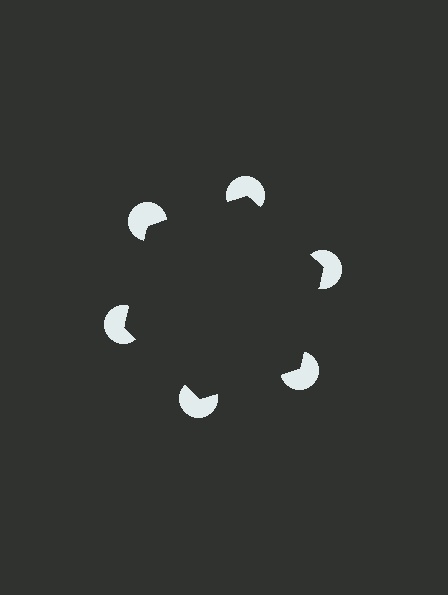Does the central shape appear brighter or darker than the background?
It typically appears slightly darker than the background, even though no actual brightness change is drawn.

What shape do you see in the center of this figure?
An illusory hexagon — its edges are inferred from the aligned wedge cuts in the pac-man discs, not physically drawn.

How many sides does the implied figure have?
6 sides.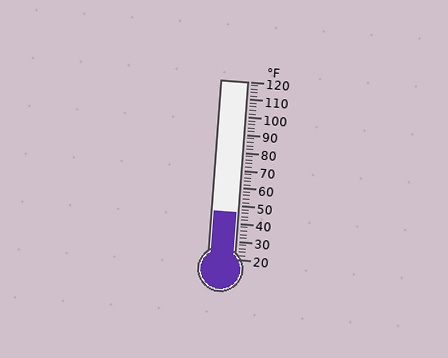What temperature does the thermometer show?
The thermometer shows approximately 46°F.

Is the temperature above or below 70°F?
The temperature is below 70°F.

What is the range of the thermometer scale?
The thermometer scale ranges from 20°F to 120°F.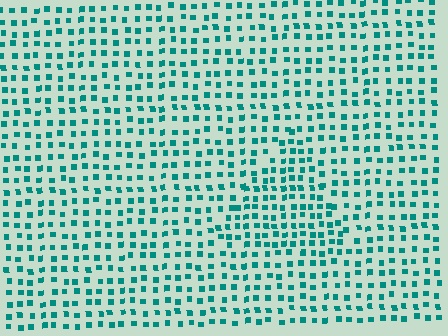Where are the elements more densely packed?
The elements are more densely packed inside the triangle boundary.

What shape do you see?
I see a triangle.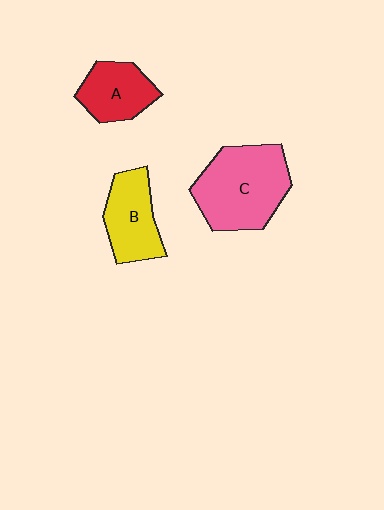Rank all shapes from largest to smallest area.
From largest to smallest: C (pink), B (yellow), A (red).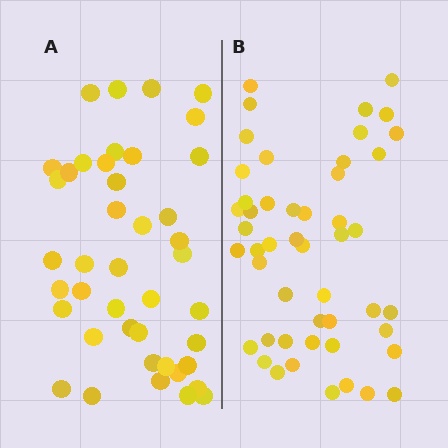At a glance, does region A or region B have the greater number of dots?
Region B (the right region) has more dots.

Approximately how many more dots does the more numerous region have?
Region B has roughly 8 or so more dots than region A.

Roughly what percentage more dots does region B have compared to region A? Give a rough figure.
About 15% more.